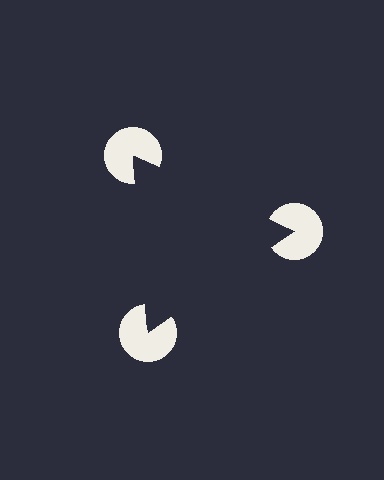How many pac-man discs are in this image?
There are 3 — one at each vertex of the illusory triangle.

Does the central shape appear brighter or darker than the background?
It typically appears slightly darker than the background, even though no actual brightness change is drawn.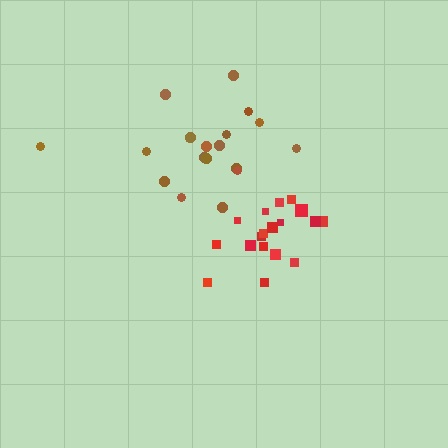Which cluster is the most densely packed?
Red.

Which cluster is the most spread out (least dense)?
Brown.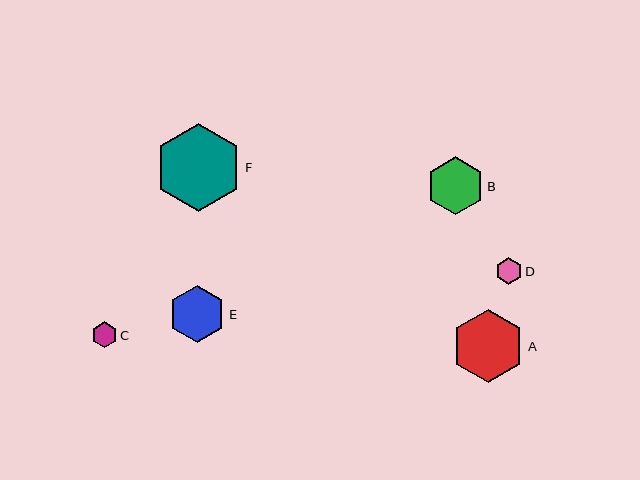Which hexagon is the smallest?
Hexagon C is the smallest with a size of approximately 26 pixels.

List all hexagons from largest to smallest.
From largest to smallest: F, A, B, E, D, C.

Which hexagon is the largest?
Hexagon F is the largest with a size of approximately 88 pixels.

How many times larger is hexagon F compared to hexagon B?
Hexagon F is approximately 1.5 times the size of hexagon B.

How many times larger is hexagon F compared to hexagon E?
Hexagon F is approximately 1.5 times the size of hexagon E.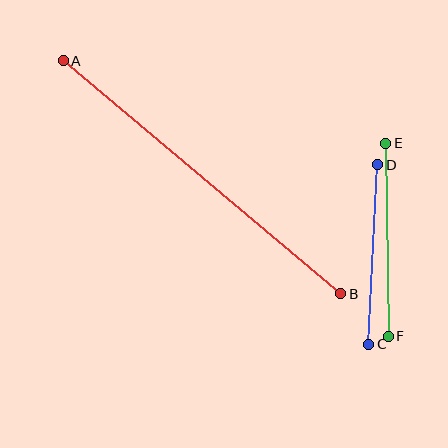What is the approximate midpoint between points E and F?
The midpoint is at approximately (387, 240) pixels.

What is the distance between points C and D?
The distance is approximately 180 pixels.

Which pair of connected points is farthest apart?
Points A and B are farthest apart.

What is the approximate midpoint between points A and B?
The midpoint is at approximately (202, 177) pixels.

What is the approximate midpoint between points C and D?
The midpoint is at approximately (373, 254) pixels.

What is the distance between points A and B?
The distance is approximately 362 pixels.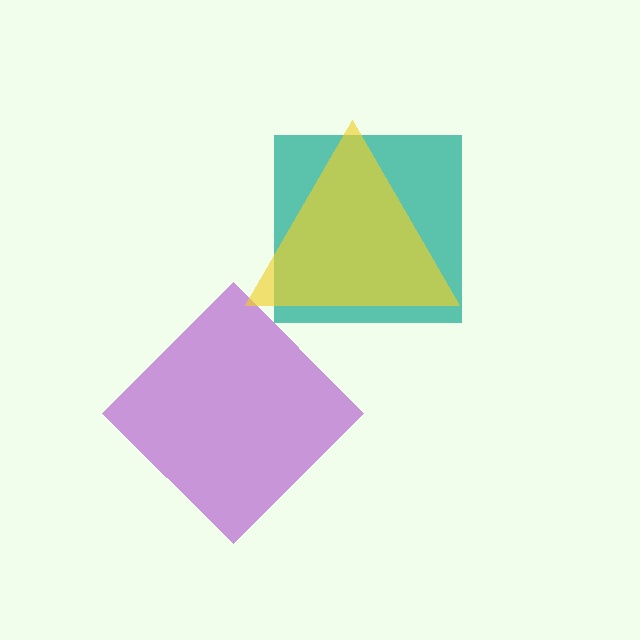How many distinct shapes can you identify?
There are 3 distinct shapes: a teal square, a purple diamond, a yellow triangle.